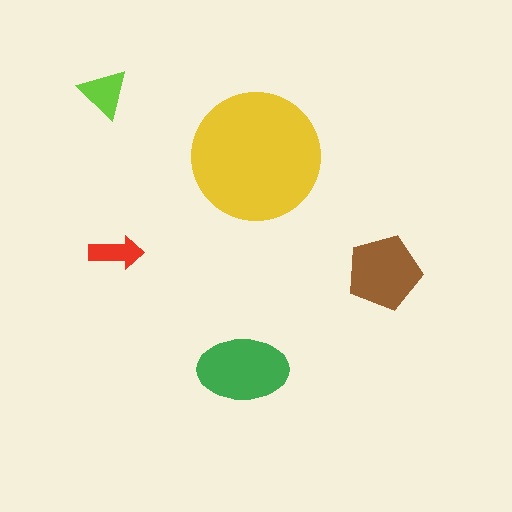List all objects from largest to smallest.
The yellow circle, the green ellipse, the brown pentagon, the lime triangle, the red arrow.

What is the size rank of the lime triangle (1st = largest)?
4th.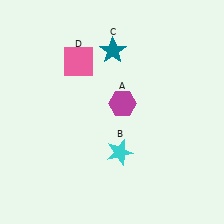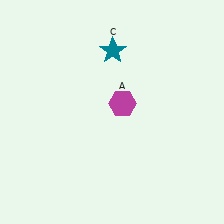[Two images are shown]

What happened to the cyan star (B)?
The cyan star (B) was removed in Image 2. It was in the bottom-right area of Image 1.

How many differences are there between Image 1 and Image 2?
There are 2 differences between the two images.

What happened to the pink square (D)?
The pink square (D) was removed in Image 2. It was in the top-left area of Image 1.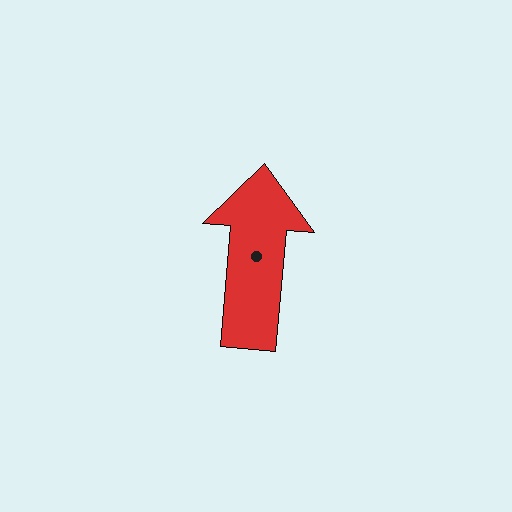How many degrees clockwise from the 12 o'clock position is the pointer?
Approximately 5 degrees.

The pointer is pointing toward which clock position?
Roughly 12 o'clock.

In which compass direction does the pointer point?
North.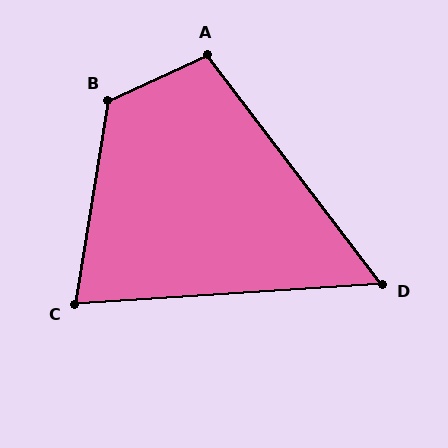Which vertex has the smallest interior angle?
D, at approximately 56 degrees.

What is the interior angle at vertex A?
Approximately 103 degrees (obtuse).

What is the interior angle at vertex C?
Approximately 77 degrees (acute).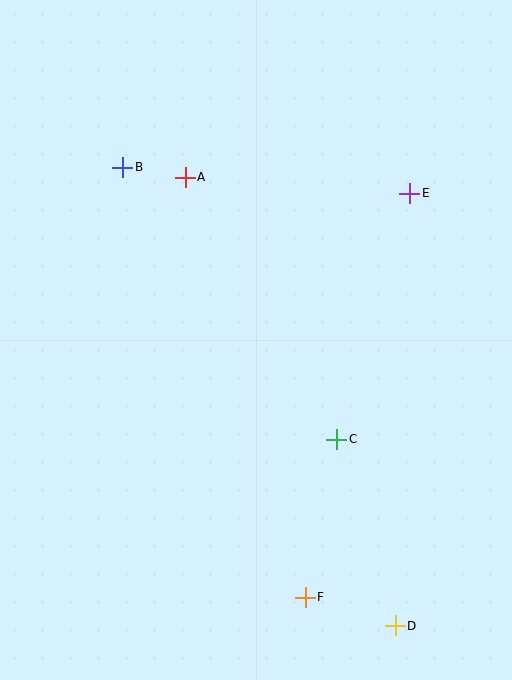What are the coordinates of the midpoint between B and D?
The midpoint between B and D is at (259, 397).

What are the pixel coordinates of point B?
Point B is at (123, 167).